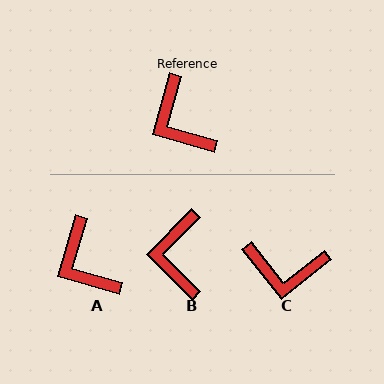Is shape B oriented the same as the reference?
No, it is off by about 29 degrees.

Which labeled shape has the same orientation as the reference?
A.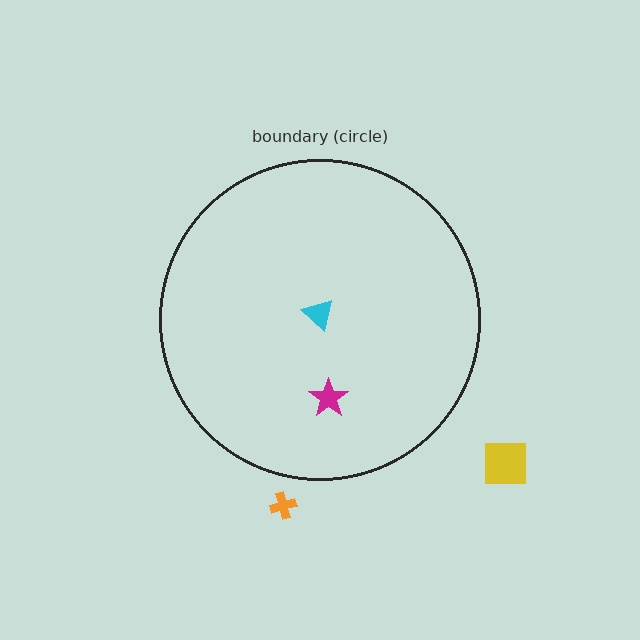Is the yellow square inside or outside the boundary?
Outside.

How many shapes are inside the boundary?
2 inside, 2 outside.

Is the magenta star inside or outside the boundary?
Inside.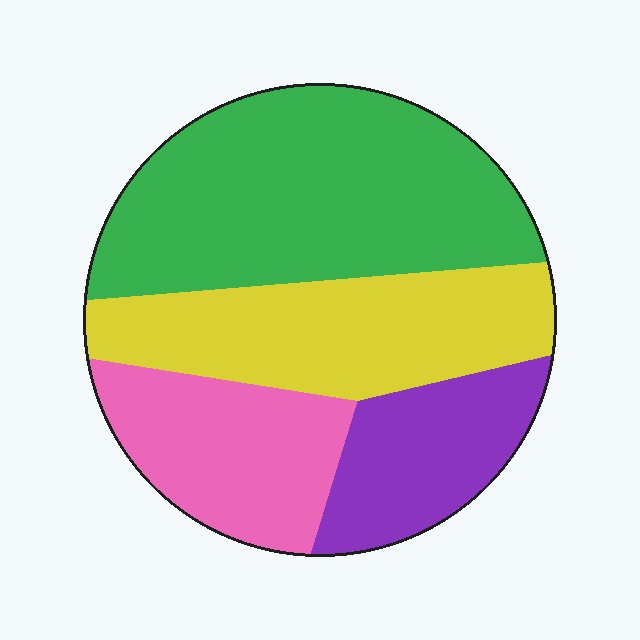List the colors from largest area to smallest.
From largest to smallest: green, yellow, pink, purple.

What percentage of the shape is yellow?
Yellow covers around 25% of the shape.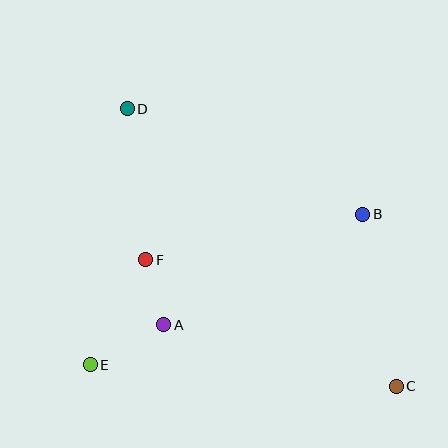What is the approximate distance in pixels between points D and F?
The distance between D and F is approximately 152 pixels.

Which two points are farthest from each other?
Points C and D are farthest from each other.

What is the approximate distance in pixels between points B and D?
The distance between B and D is approximately 258 pixels.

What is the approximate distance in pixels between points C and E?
The distance between C and E is approximately 307 pixels.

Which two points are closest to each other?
Points A and F are closest to each other.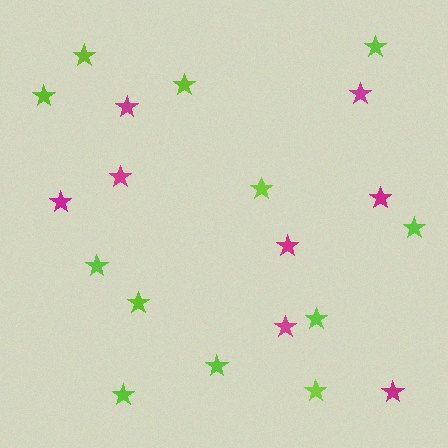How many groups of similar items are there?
There are 2 groups: one group of lime stars (12) and one group of magenta stars (8).